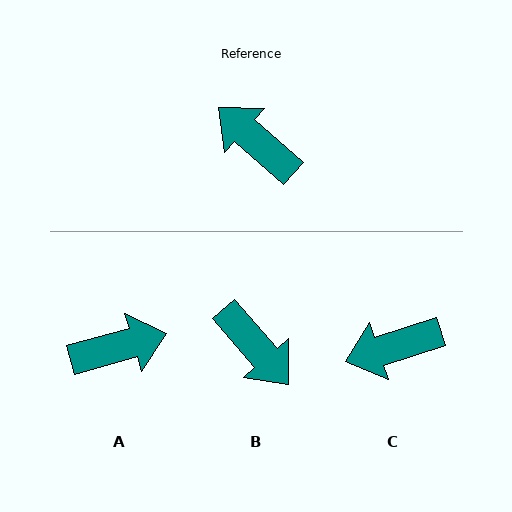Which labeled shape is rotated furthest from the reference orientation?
B, about 173 degrees away.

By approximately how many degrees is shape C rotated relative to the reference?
Approximately 60 degrees counter-clockwise.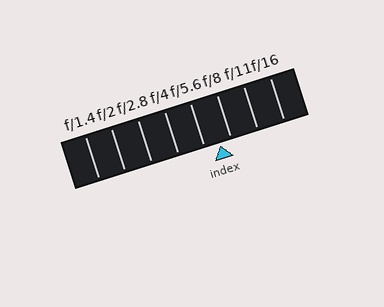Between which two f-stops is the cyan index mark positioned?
The index mark is between f/5.6 and f/8.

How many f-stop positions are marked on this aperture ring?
There are 8 f-stop positions marked.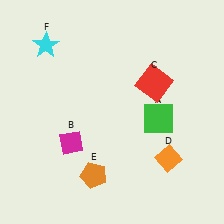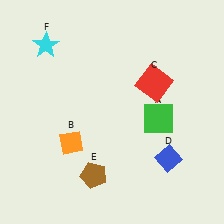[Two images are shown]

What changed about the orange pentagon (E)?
In Image 1, E is orange. In Image 2, it changed to brown.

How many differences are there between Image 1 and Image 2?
There are 3 differences between the two images.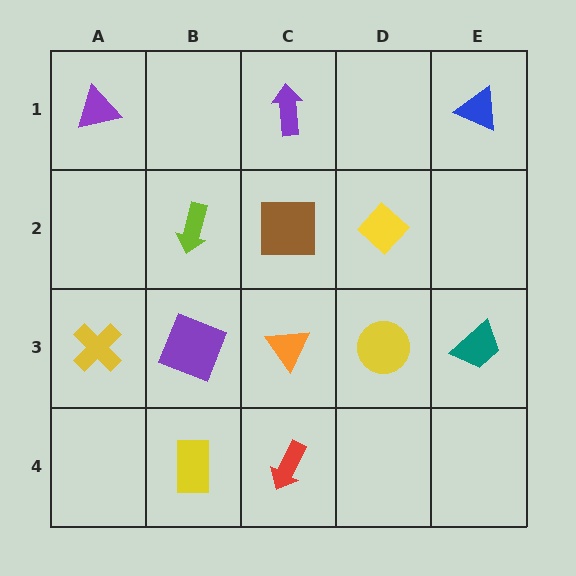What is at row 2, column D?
A yellow diamond.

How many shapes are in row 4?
2 shapes.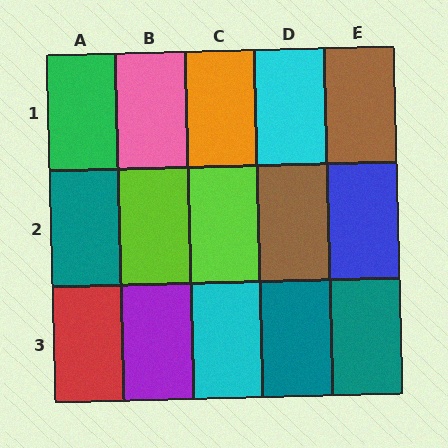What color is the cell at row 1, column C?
Orange.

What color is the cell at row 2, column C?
Lime.